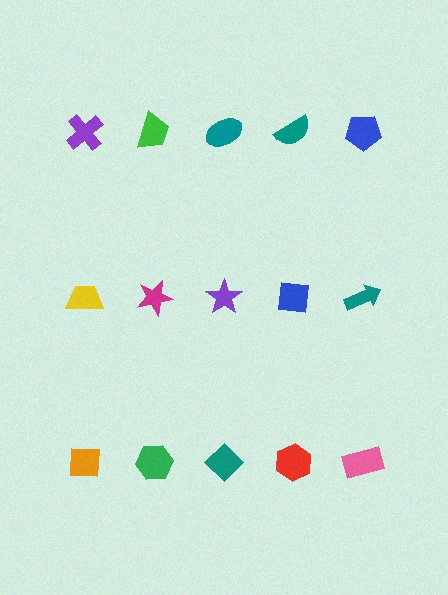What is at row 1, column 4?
A teal semicircle.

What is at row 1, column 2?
A green trapezoid.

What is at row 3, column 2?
A green hexagon.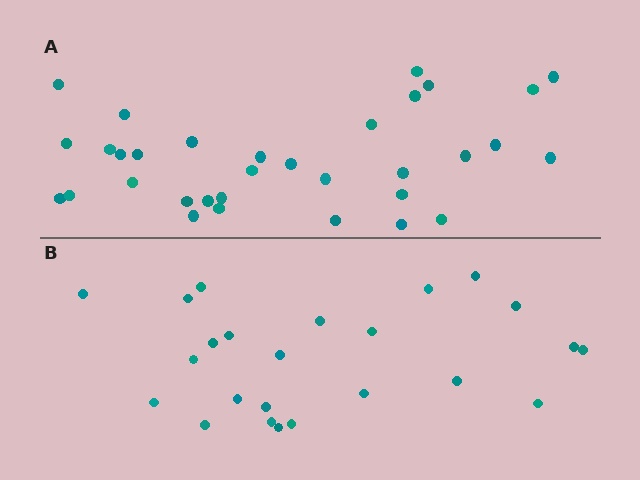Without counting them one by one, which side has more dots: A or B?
Region A (the top region) has more dots.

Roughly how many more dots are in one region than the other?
Region A has roughly 8 or so more dots than region B.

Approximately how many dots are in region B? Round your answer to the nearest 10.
About 20 dots. (The exact count is 24, which rounds to 20.)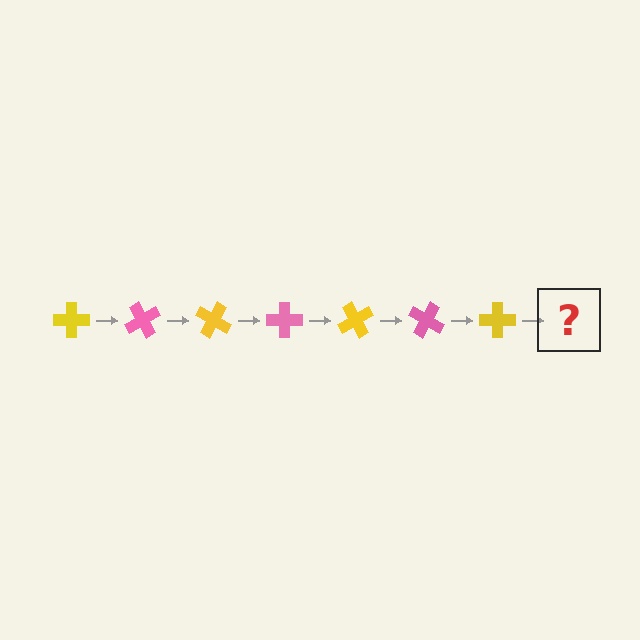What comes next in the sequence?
The next element should be a pink cross, rotated 420 degrees from the start.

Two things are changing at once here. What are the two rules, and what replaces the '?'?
The two rules are that it rotates 60 degrees each step and the color cycles through yellow and pink. The '?' should be a pink cross, rotated 420 degrees from the start.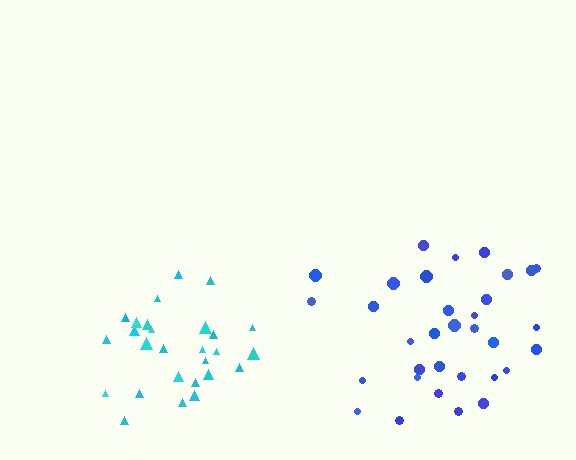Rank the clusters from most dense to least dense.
blue, cyan.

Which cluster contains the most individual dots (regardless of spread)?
Blue (33).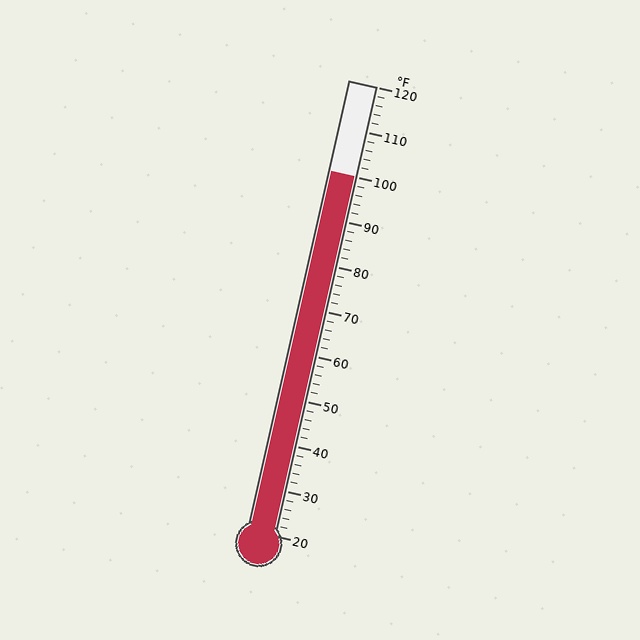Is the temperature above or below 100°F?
The temperature is at 100°F.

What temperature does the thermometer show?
The thermometer shows approximately 100°F.